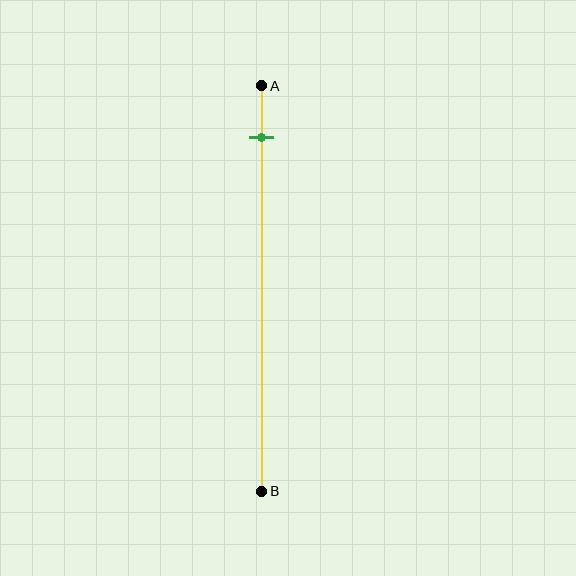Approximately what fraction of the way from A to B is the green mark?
The green mark is approximately 15% of the way from A to B.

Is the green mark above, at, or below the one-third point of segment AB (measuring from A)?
The green mark is above the one-third point of segment AB.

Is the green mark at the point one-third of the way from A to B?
No, the mark is at about 15% from A, not at the 33% one-third point.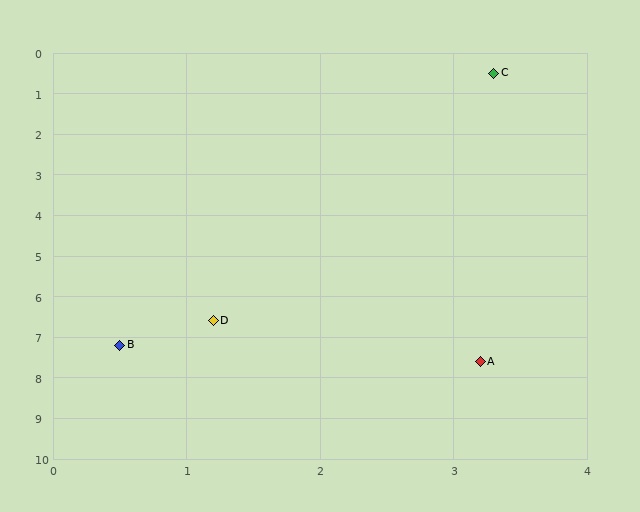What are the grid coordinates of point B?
Point B is at approximately (0.5, 7.2).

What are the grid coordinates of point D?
Point D is at approximately (1.2, 6.6).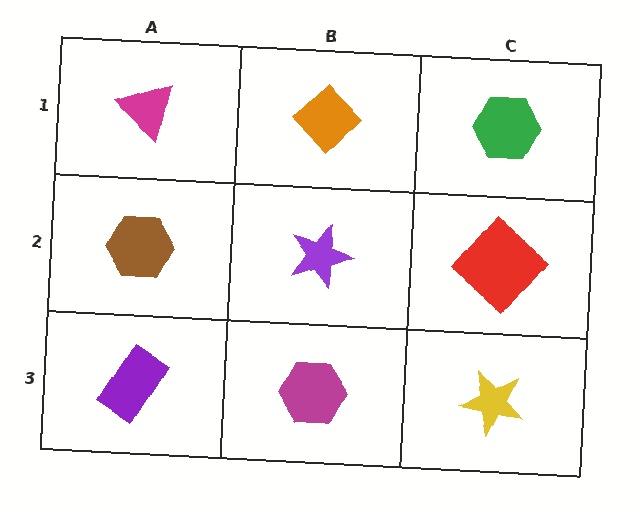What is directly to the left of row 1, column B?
A magenta triangle.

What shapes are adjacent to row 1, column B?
A purple star (row 2, column B), a magenta triangle (row 1, column A), a green hexagon (row 1, column C).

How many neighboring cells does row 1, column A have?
2.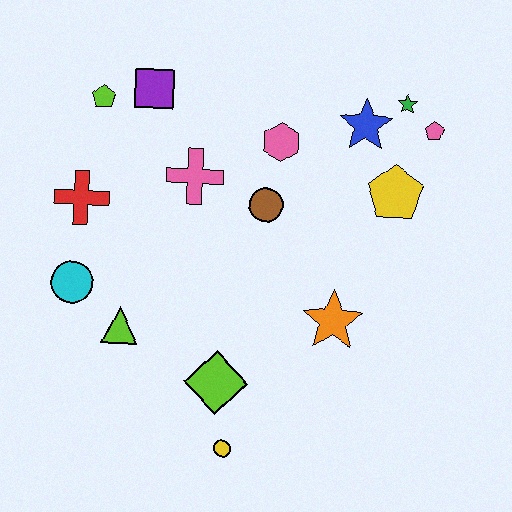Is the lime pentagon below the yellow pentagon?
No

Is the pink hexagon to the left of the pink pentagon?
Yes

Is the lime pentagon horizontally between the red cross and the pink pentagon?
Yes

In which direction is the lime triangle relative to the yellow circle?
The lime triangle is above the yellow circle.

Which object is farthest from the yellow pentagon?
The cyan circle is farthest from the yellow pentagon.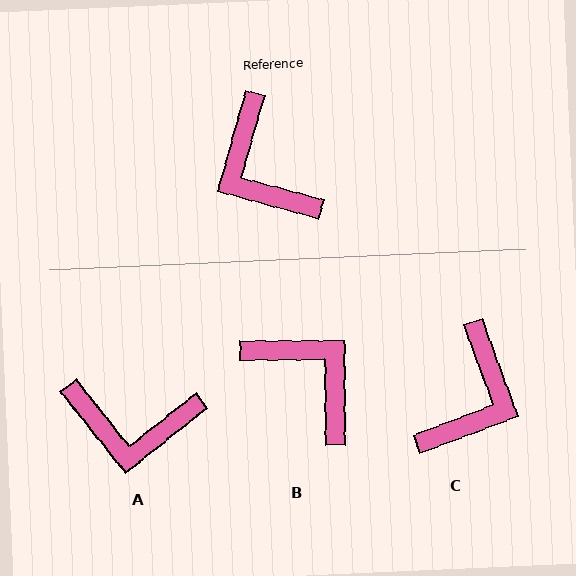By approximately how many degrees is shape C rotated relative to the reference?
Approximately 126 degrees counter-clockwise.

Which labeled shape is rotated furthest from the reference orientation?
B, about 164 degrees away.